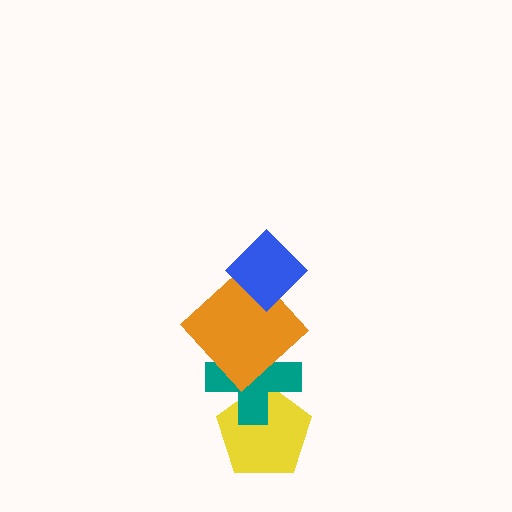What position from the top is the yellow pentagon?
The yellow pentagon is 4th from the top.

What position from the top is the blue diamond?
The blue diamond is 1st from the top.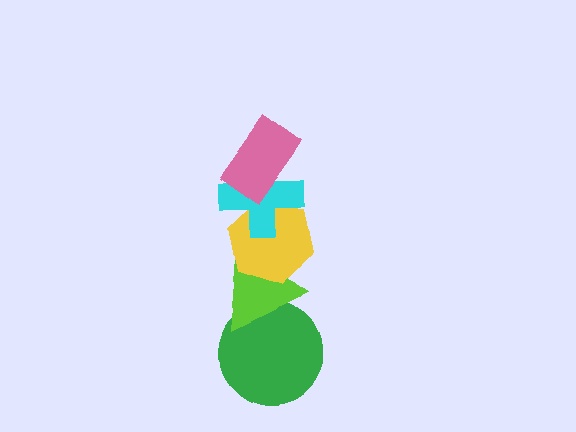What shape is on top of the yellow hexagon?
The cyan cross is on top of the yellow hexagon.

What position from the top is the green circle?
The green circle is 5th from the top.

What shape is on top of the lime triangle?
The yellow hexagon is on top of the lime triangle.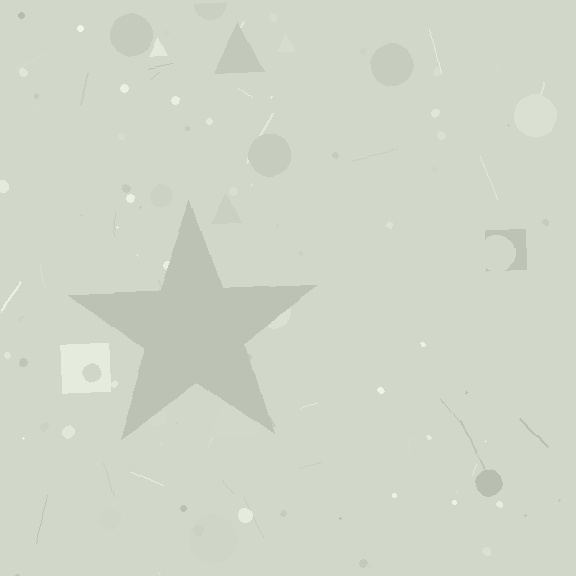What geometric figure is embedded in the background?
A star is embedded in the background.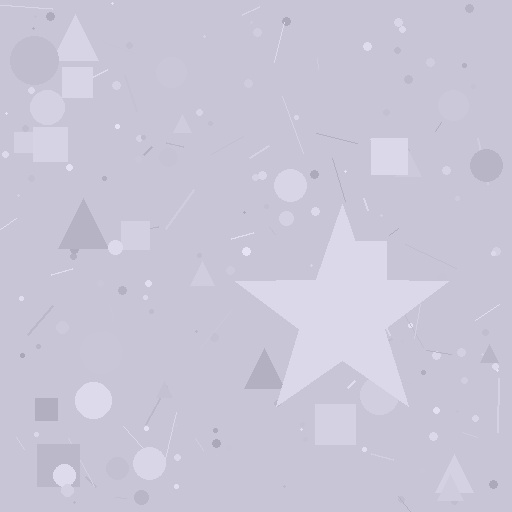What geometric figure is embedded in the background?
A star is embedded in the background.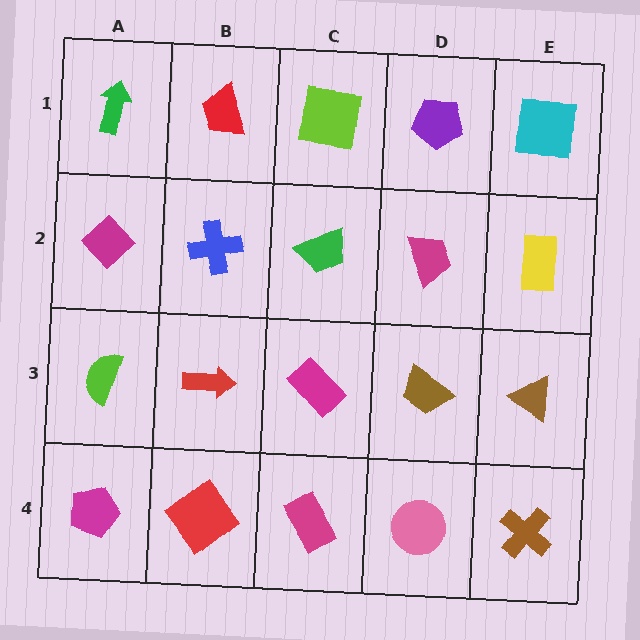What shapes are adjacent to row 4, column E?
A brown triangle (row 3, column E), a pink circle (row 4, column D).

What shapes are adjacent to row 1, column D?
A magenta trapezoid (row 2, column D), a lime square (row 1, column C), a cyan square (row 1, column E).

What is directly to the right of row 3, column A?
A red arrow.